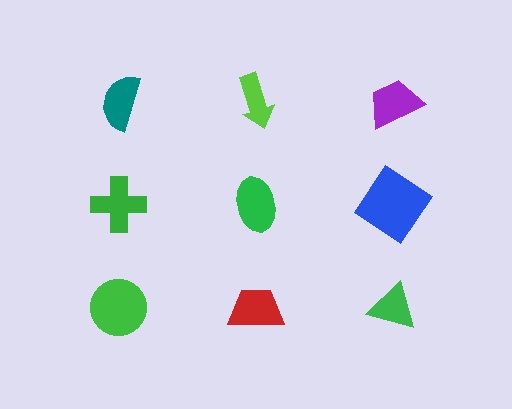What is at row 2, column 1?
A green cross.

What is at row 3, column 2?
A red trapezoid.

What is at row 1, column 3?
A purple trapezoid.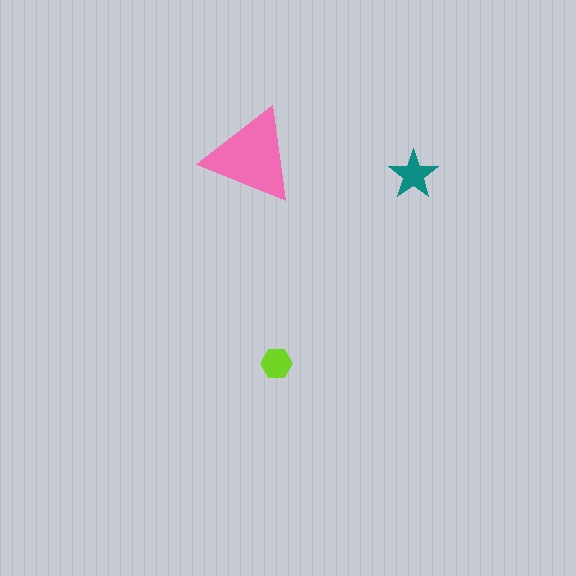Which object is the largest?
The pink triangle.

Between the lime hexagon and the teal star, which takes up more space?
The teal star.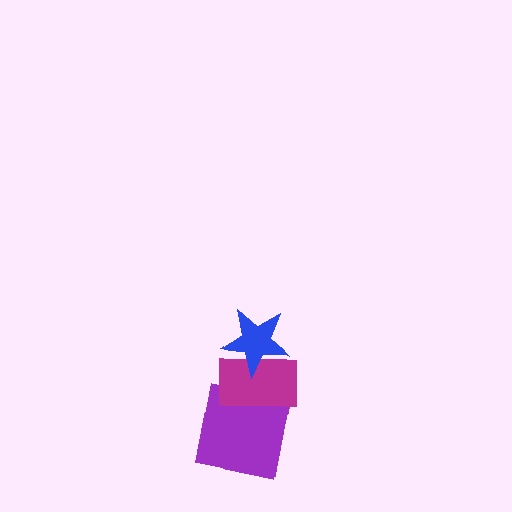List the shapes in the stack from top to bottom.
From top to bottom: the blue star, the magenta rectangle, the purple square.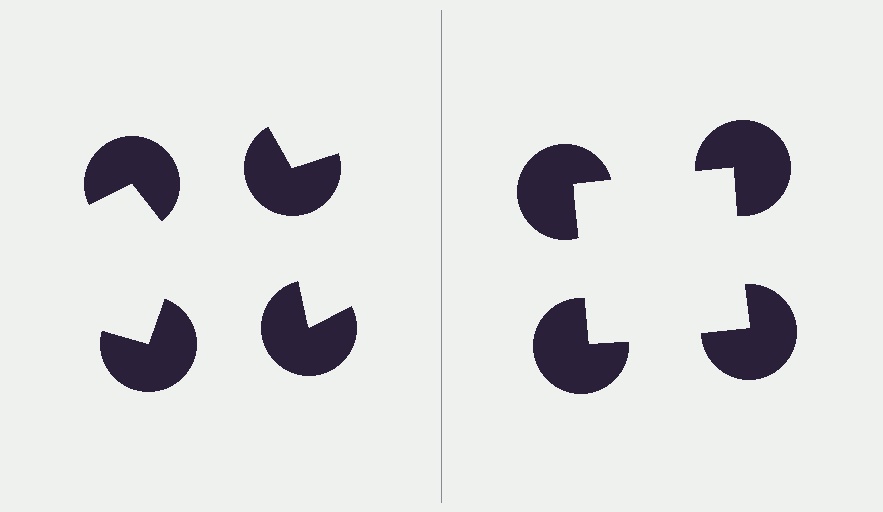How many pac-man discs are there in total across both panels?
8 — 4 on each side.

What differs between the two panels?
The pac-man discs are positioned identically on both sides; only the wedge orientations differ. On the right they align to a square; on the left they are misaligned.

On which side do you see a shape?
An illusory square appears on the right side. On the left side the wedge cuts are rotated, so no coherent shape forms.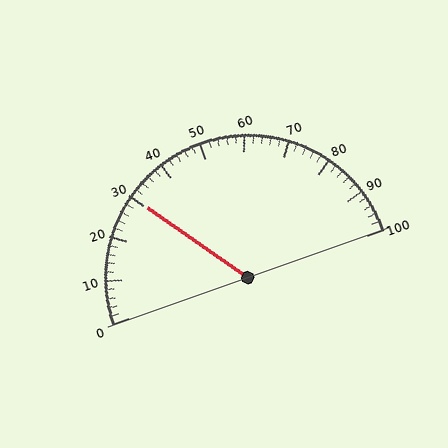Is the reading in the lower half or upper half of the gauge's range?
The reading is in the lower half of the range (0 to 100).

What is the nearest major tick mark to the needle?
The nearest major tick mark is 30.